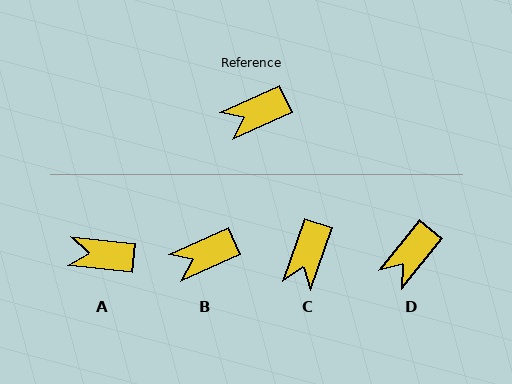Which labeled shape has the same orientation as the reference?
B.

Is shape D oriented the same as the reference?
No, it is off by about 26 degrees.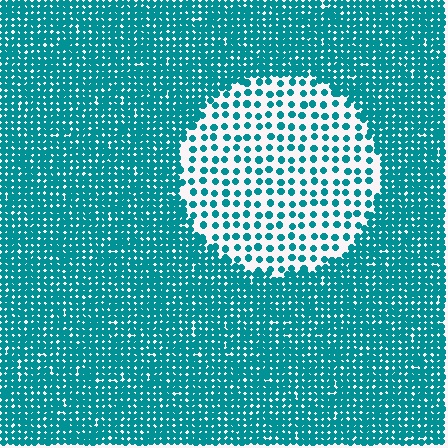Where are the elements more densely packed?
The elements are more densely packed outside the circle boundary.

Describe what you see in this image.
The image contains small teal elements arranged at two different densities. A circle-shaped region is visible where the elements are less densely packed than the surrounding area.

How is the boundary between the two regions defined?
The boundary is defined by a change in element density (approximately 2.9x ratio). All elements are the same color, size, and shape.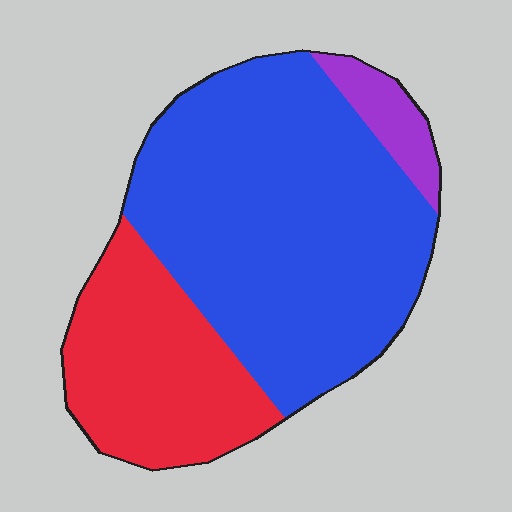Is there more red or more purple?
Red.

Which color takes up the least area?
Purple, at roughly 5%.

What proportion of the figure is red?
Red takes up about one quarter (1/4) of the figure.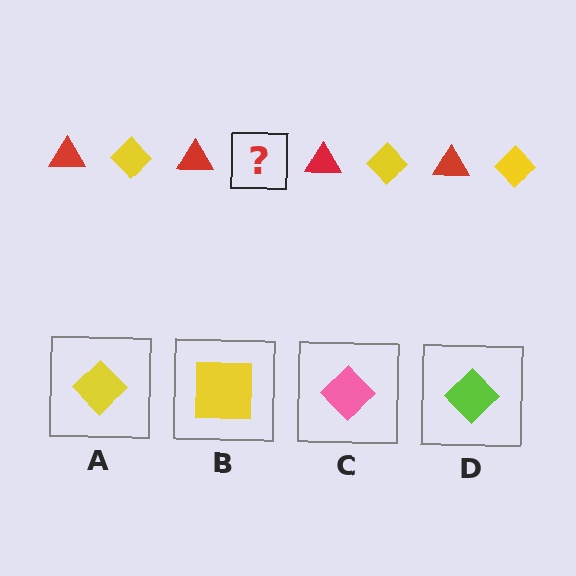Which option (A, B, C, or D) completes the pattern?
A.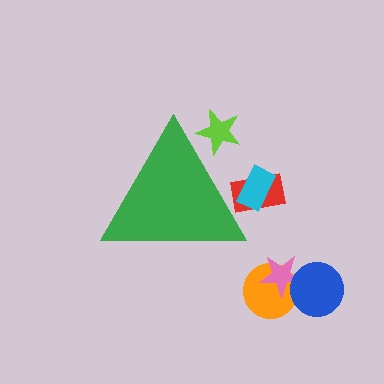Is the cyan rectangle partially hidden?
Yes, the cyan rectangle is partially hidden behind the green triangle.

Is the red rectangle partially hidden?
Yes, the red rectangle is partially hidden behind the green triangle.